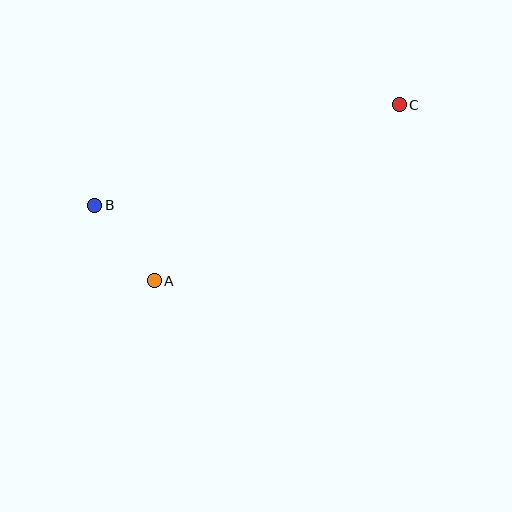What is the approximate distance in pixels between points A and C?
The distance between A and C is approximately 302 pixels.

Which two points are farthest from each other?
Points B and C are farthest from each other.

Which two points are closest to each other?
Points A and B are closest to each other.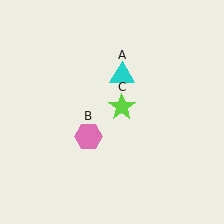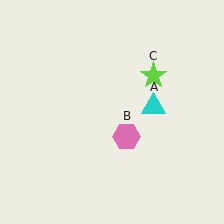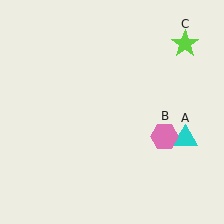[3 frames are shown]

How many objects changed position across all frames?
3 objects changed position: cyan triangle (object A), pink hexagon (object B), lime star (object C).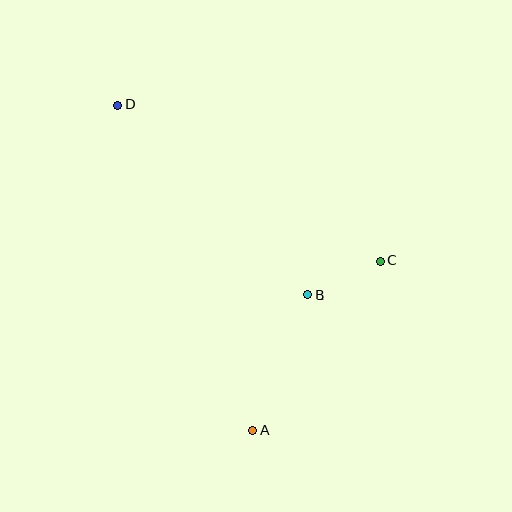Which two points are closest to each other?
Points B and C are closest to each other.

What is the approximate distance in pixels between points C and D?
The distance between C and D is approximately 305 pixels.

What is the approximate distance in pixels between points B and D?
The distance between B and D is approximately 269 pixels.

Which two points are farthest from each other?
Points A and D are farthest from each other.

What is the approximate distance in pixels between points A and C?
The distance between A and C is approximately 212 pixels.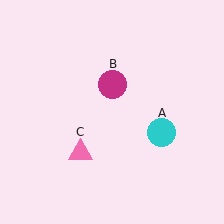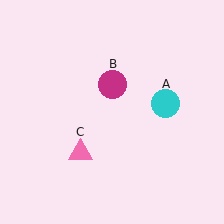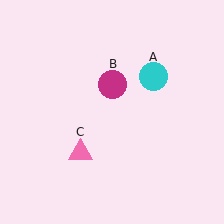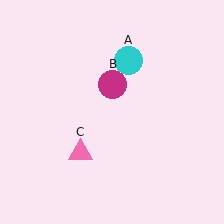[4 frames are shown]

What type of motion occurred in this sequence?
The cyan circle (object A) rotated counterclockwise around the center of the scene.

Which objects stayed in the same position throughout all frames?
Magenta circle (object B) and pink triangle (object C) remained stationary.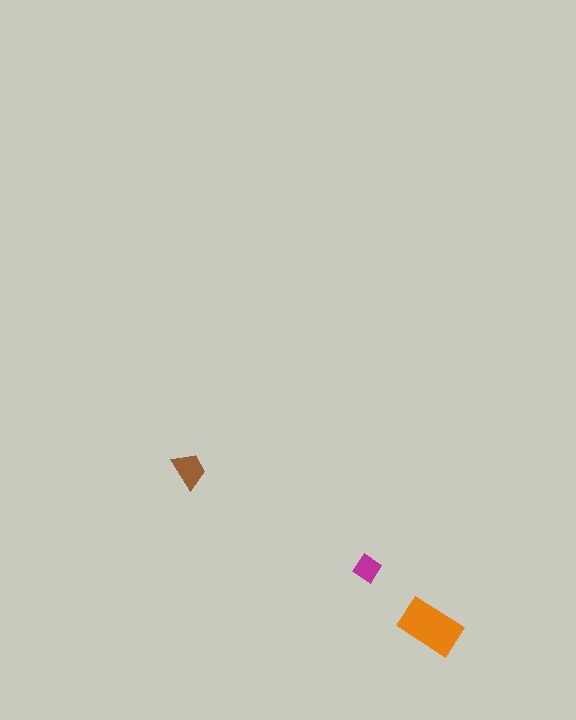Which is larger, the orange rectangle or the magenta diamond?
The orange rectangle.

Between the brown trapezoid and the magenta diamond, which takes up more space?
The brown trapezoid.